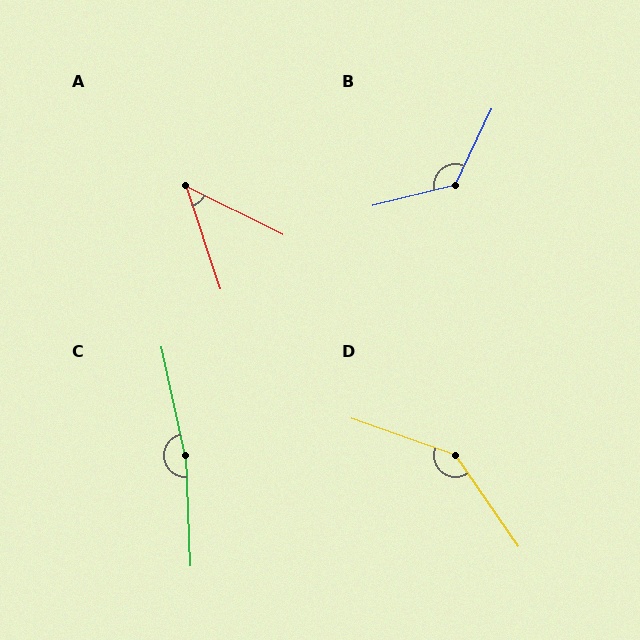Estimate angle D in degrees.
Approximately 144 degrees.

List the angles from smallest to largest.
A (45°), B (129°), D (144°), C (170°).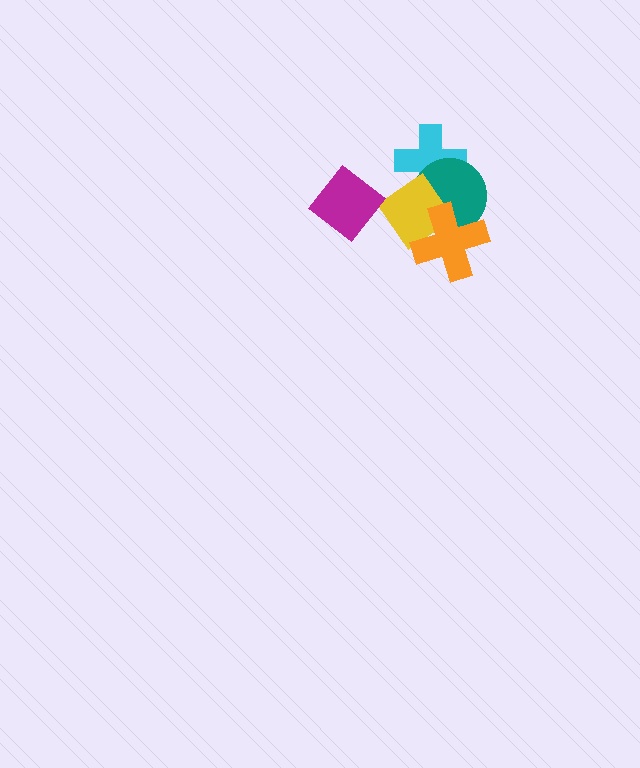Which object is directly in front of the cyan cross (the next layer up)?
The teal circle is directly in front of the cyan cross.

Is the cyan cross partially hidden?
Yes, it is partially covered by another shape.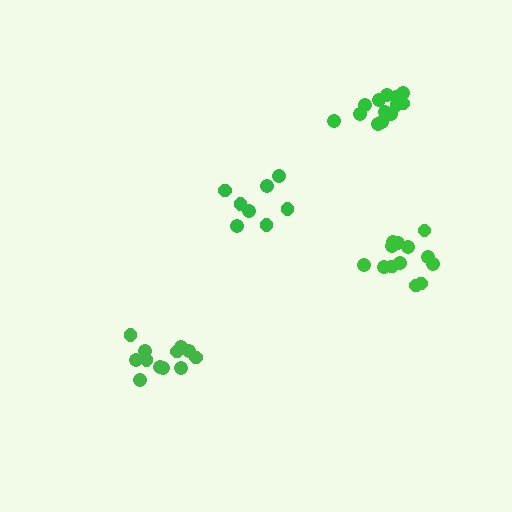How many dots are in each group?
Group 1: 13 dots, Group 2: 12 dots, Group 3: 8 dots, Group 4: 13 dots (46 total).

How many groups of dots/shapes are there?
There are 4 groups.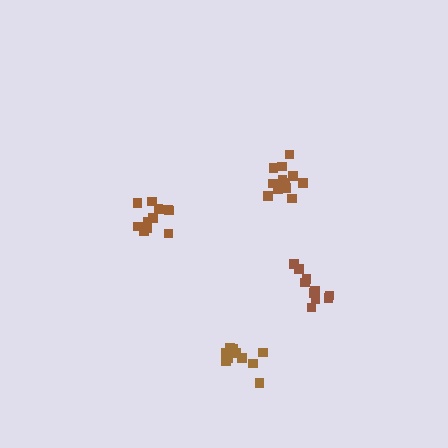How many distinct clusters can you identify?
There are 4 distinct clusters.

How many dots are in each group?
Group 1: 10 dots, Group 2: 11 dots, Group 3: 13 dots, Group 4: 10 dots (44 total).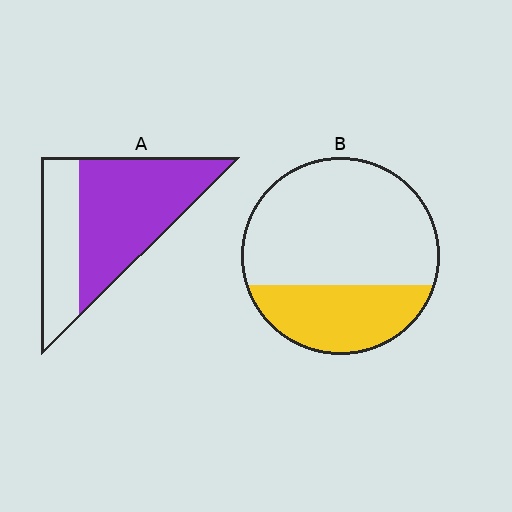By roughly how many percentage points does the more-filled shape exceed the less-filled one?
By roughly 35 percentage points (A over B).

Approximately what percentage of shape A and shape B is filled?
A is approximately 65% and B is approximately 30%.